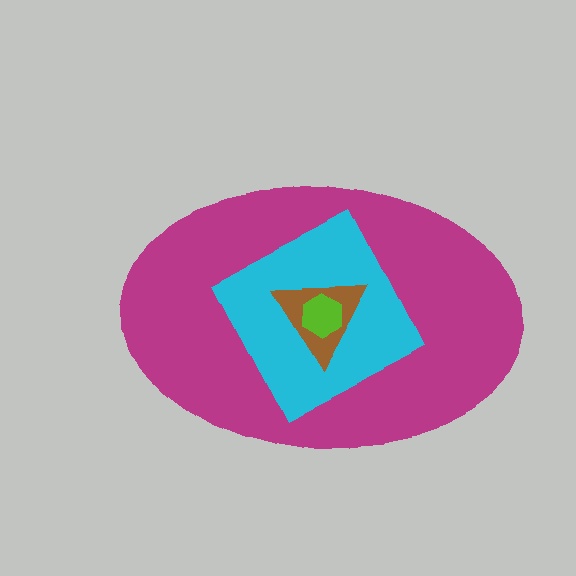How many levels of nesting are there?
4.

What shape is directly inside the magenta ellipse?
The cyan square.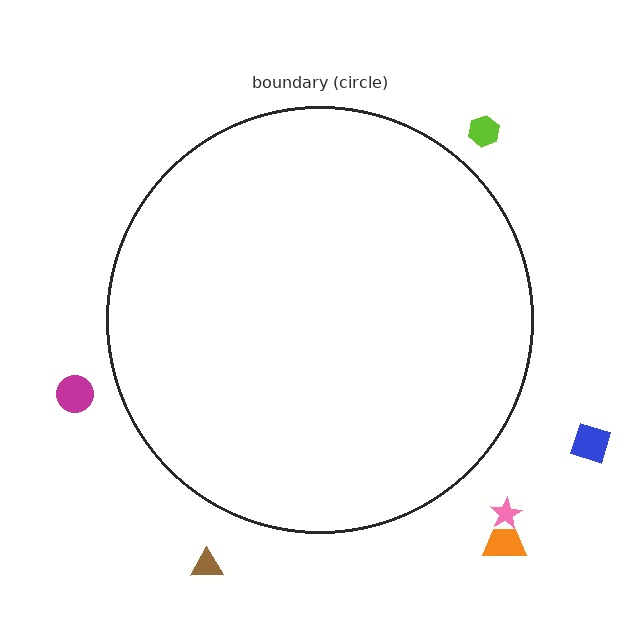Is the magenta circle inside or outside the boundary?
Outside.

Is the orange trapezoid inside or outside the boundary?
Outside.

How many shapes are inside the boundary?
0 inside, 6 outside.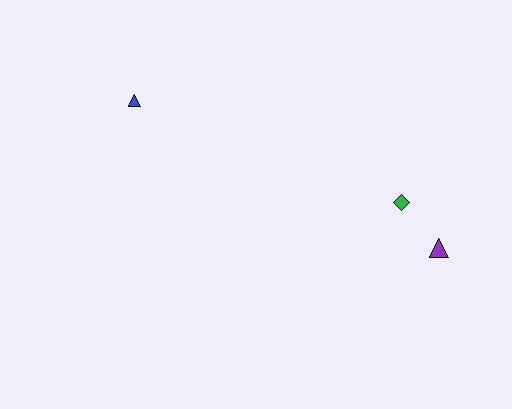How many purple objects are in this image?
There is 1 purple object.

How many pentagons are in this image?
There are no pentagons.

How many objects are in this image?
There are 3 objects.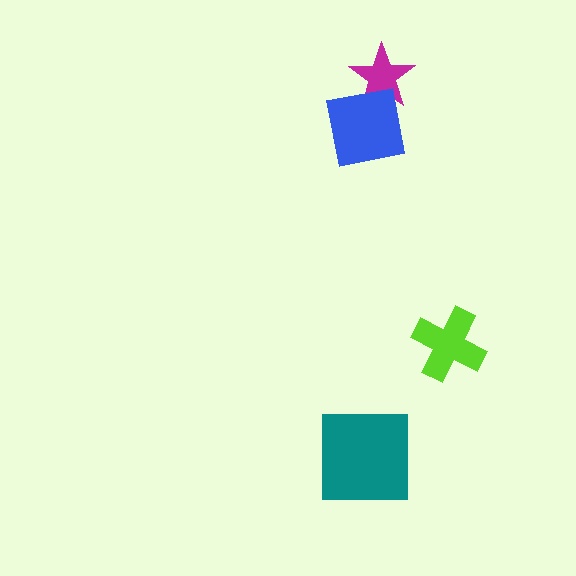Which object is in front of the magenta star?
The blue square is in front of the magenta star.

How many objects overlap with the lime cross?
0 objects overlap with the lime cross.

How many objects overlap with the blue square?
1 object overlaps with the blue square.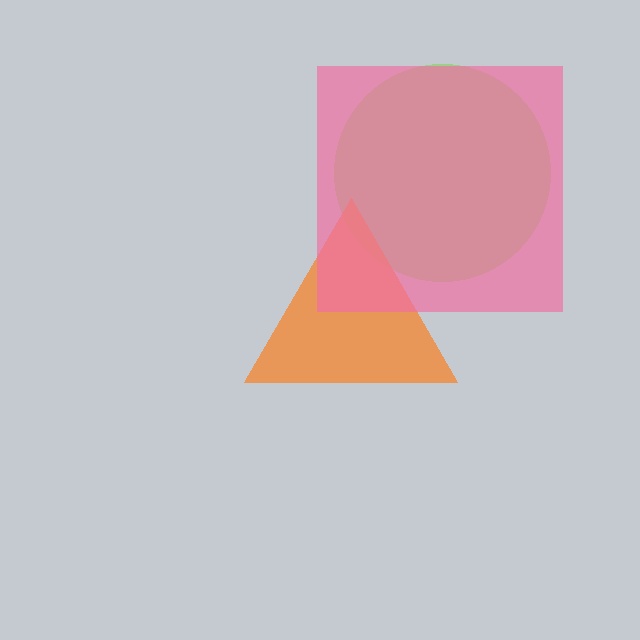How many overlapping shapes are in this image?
There are 3 overlapping shapes in the image.